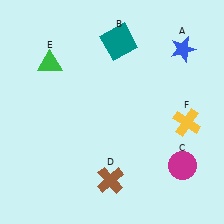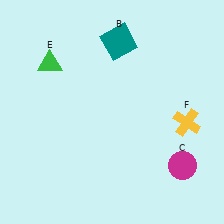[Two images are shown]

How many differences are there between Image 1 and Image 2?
There are 2 differences between the two images.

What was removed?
The brown cross (D), the blue star (A) were removed in Image 2.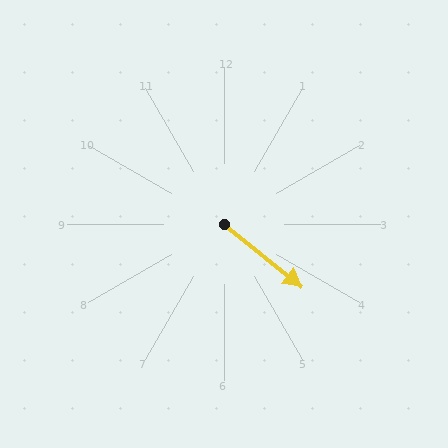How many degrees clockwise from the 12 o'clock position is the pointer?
Approximately 129 degrees.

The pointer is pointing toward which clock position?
Roughly 4 o'clock.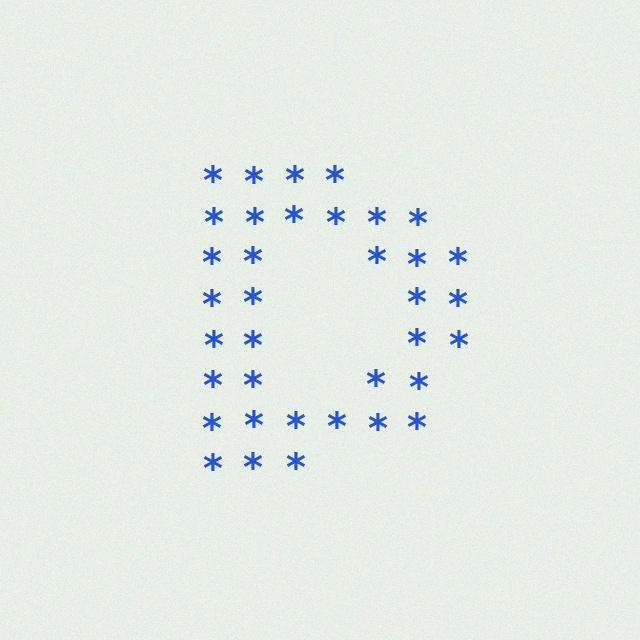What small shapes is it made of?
It is made of small asterisks.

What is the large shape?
The large shape is the letter D.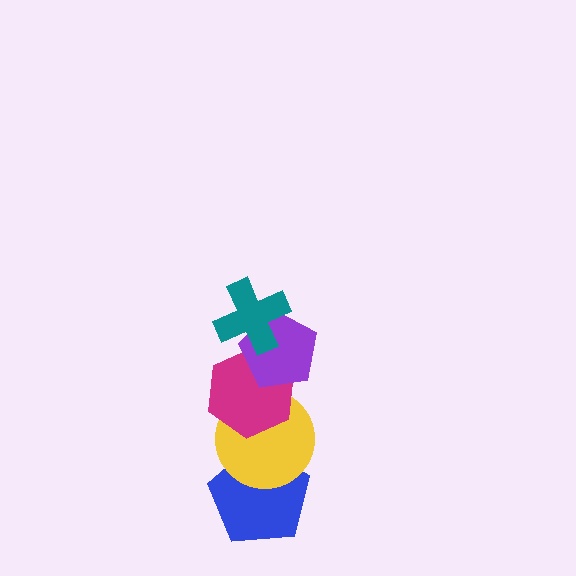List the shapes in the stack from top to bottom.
From top to bottom: the teal cross, the purple pentagon, the magenta hexagon, the yellow circle, the blue pentagon.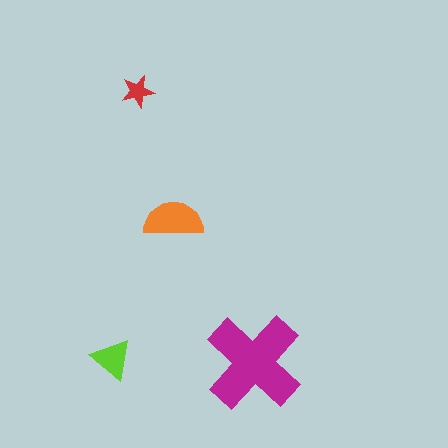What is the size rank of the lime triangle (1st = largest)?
3rd.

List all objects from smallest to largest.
The red star, the lime triangle, the orange semicircle, the magenta cross.